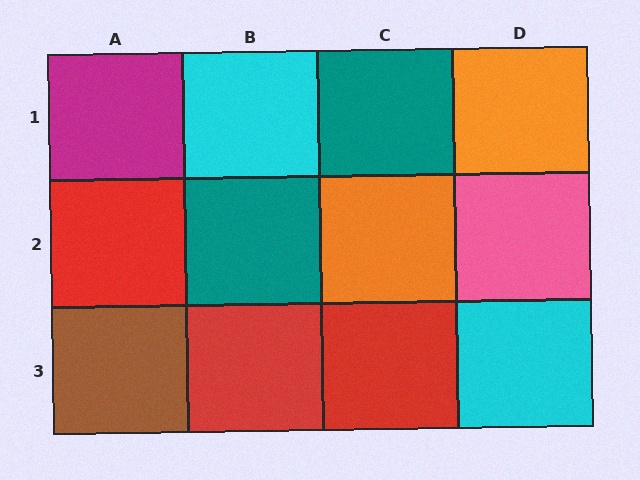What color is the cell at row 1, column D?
Orange.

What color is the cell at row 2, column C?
Orange.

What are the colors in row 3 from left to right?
Brown, red, red, cyan.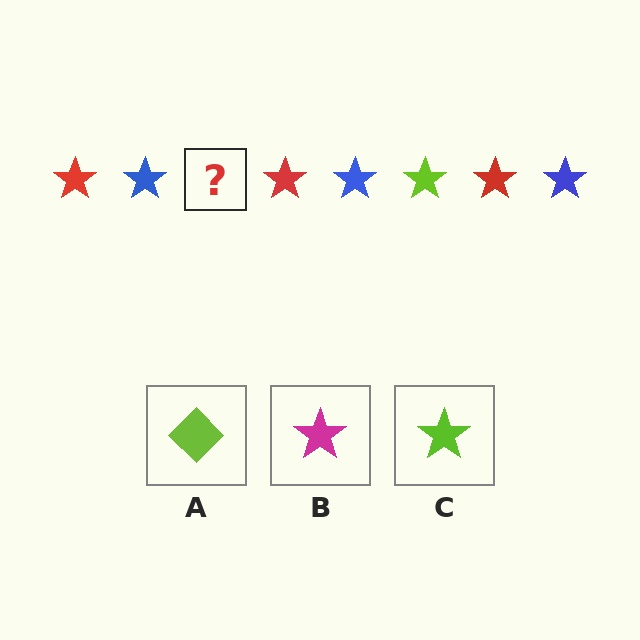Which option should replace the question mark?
Option C.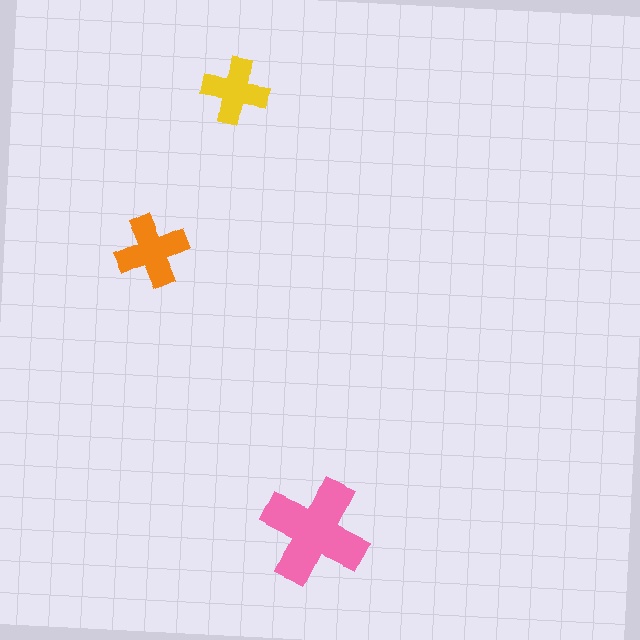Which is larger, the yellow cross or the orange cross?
The orange one.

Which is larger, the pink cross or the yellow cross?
The pink one.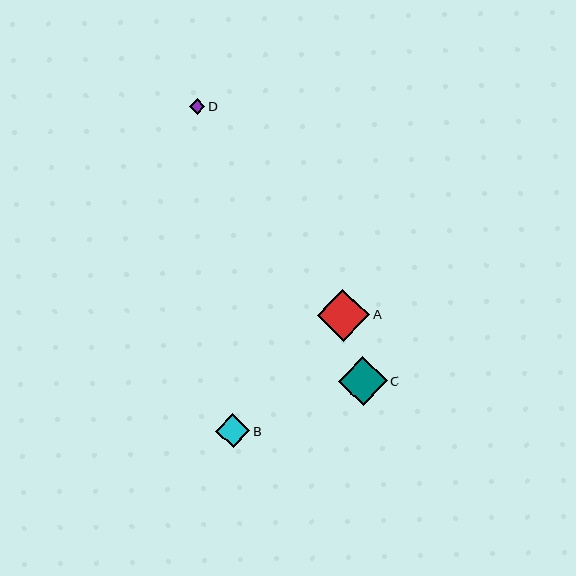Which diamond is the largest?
Diamond A is the largest with a size of approximately 52 pixels.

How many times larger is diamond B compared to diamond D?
Diamond B is approximately 2.2 times the size of diamond D.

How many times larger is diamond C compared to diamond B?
Diamond C is approximately 1.4 times the size of diamond B.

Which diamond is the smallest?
Diamond D is the smallest with a size of approximately 16 pixels.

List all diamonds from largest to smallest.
From largest to smallest: A, C, B, D.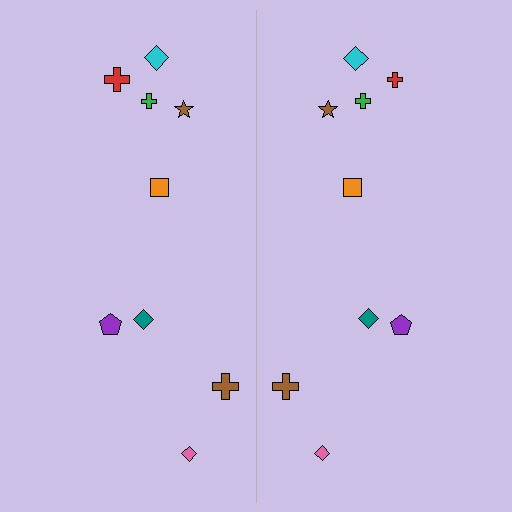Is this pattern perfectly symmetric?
No, the pattern is not perfectly symmetric. The red cross on the right side has a different size than its mirror counterpart.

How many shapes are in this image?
There are 18 shapes in this image.